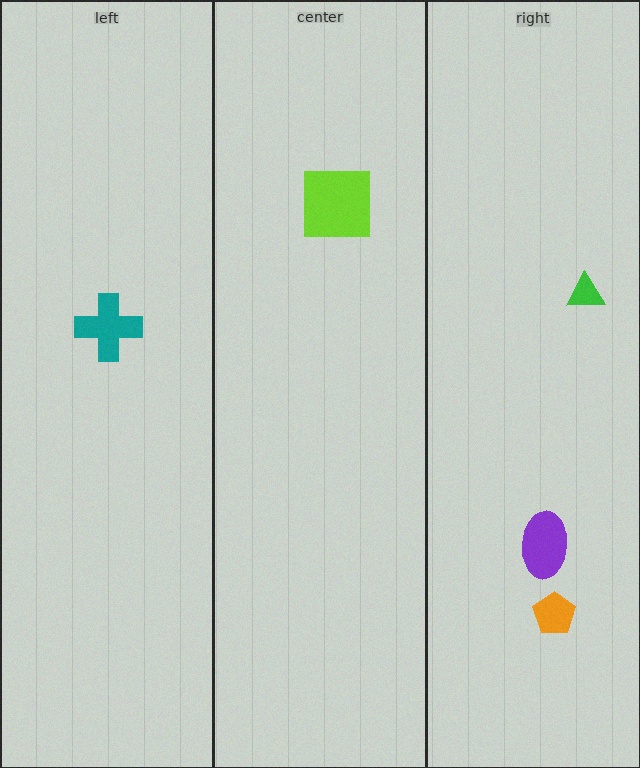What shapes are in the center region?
The lime square.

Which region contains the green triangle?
The right region.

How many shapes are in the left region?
1.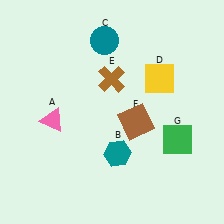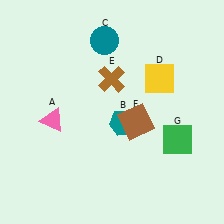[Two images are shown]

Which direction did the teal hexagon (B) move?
The teal hexagon (B) moved up.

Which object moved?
The teal hexagon (B) moved up.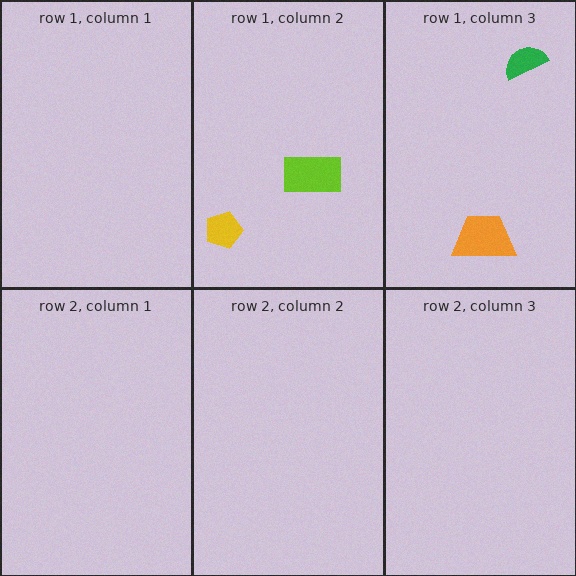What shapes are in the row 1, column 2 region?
The yellow pentagon, the lime rectangle.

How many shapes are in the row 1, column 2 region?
2.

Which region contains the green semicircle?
The row 1, column 3 region.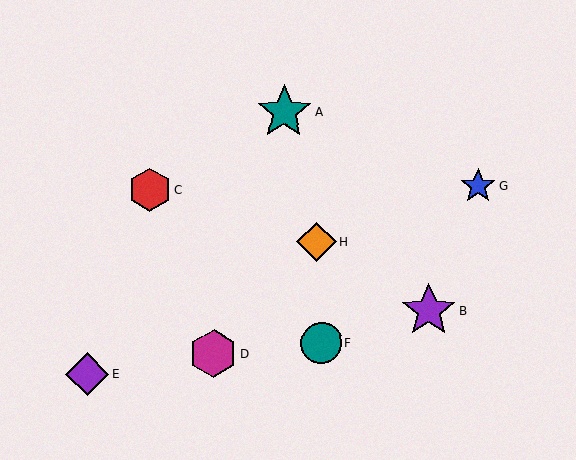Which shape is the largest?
The teal star (labeled A) is the largest.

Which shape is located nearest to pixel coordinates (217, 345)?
The magenta hexagon (labeled D) at (214, 353) is nearest to that location.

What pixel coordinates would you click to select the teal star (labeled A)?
Click at (284, 112) to select the teal star A.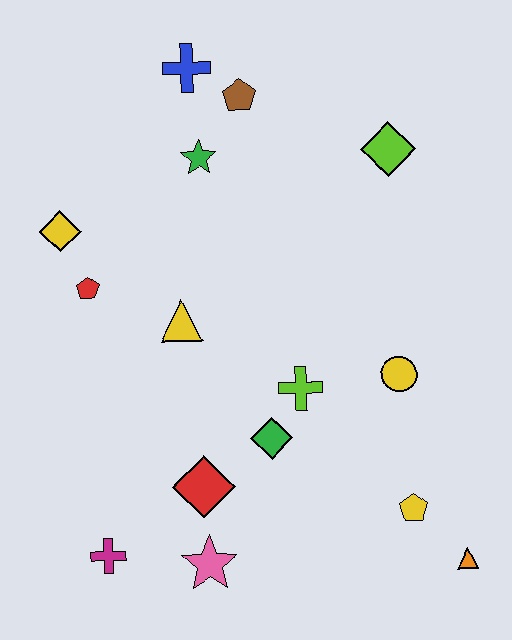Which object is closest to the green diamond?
The lime cross is closest to the green diamond.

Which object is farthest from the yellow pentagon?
The blue cross is farthest from the yellow pentagon.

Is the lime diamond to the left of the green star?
No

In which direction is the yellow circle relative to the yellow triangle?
The yellow circle is to the right of the yellow triangle.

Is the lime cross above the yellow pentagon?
Yes